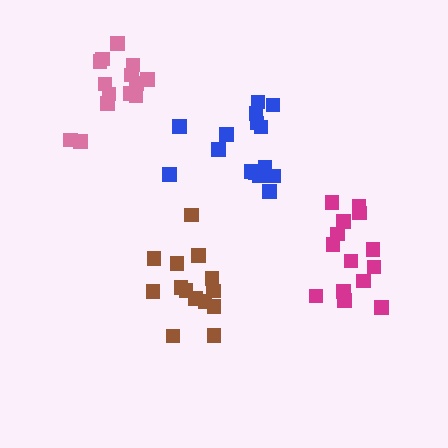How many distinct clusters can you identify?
There are 4 distinct clusters.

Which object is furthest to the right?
The magenta cluster is rightmost.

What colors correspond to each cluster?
The clusters are colored: brown, magenta, pink, blue.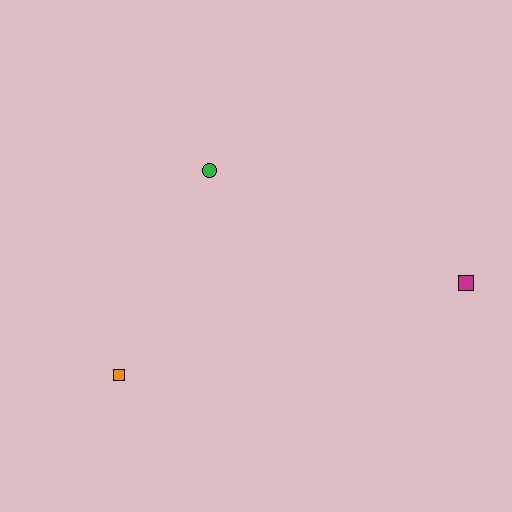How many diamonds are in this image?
There are no diamonds.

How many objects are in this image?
There are 3 objects.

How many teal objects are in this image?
There are no teal objects.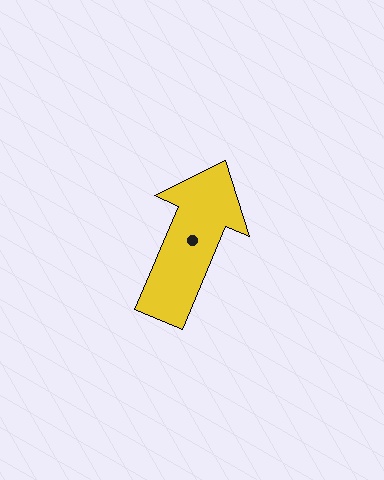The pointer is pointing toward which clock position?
Roughly 1 o'clock.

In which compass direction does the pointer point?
Northeast.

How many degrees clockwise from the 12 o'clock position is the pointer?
Approximately 23 degrees.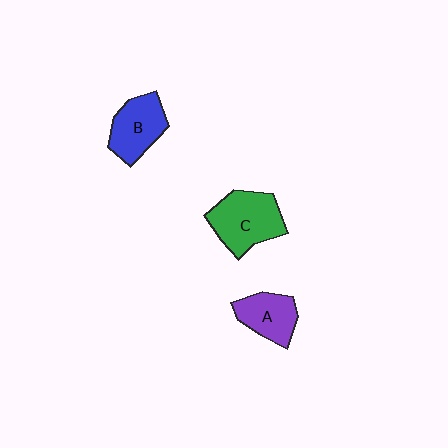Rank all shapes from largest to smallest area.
From largest to smallest: C (green), B (blue), A (purple).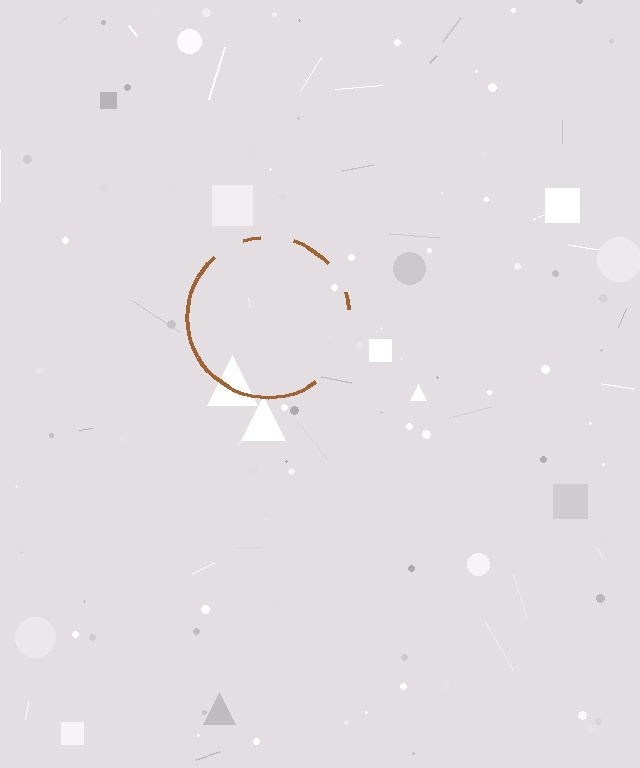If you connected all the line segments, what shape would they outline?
They would outline a circle.